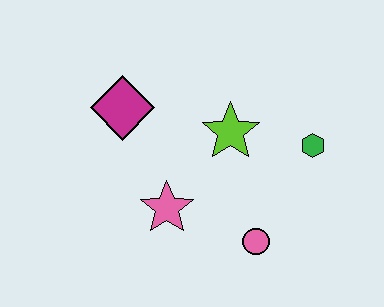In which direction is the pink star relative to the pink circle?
The pink star is to the left of the pink circle.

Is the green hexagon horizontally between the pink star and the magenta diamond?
No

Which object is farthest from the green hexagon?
The magenta diamond is farthest from the green hexagon.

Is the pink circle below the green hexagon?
Yes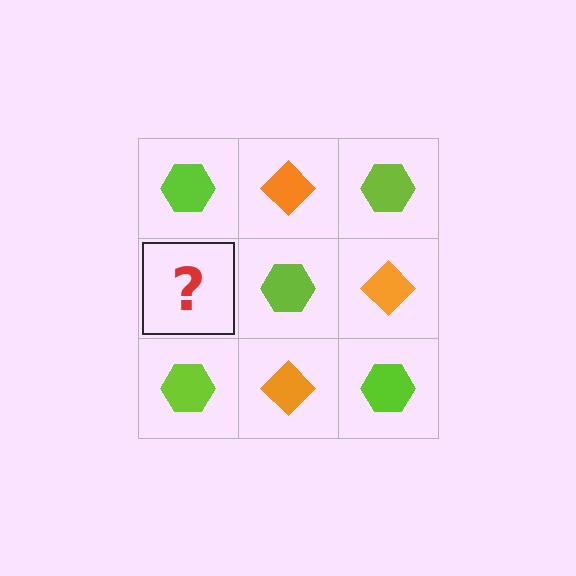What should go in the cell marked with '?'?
The missing cell should contain an orange diamond.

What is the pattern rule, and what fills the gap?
The rule is that it alternates lime hexagon and orange diamond in a checkerboard pattern. The gap should be filled with an orange diamond.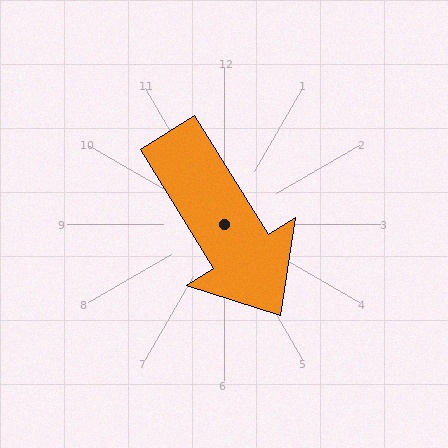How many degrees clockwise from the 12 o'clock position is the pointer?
Approximately 148 degrees.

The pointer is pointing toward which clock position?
Roughly 5 o'clock.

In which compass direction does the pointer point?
Southeast.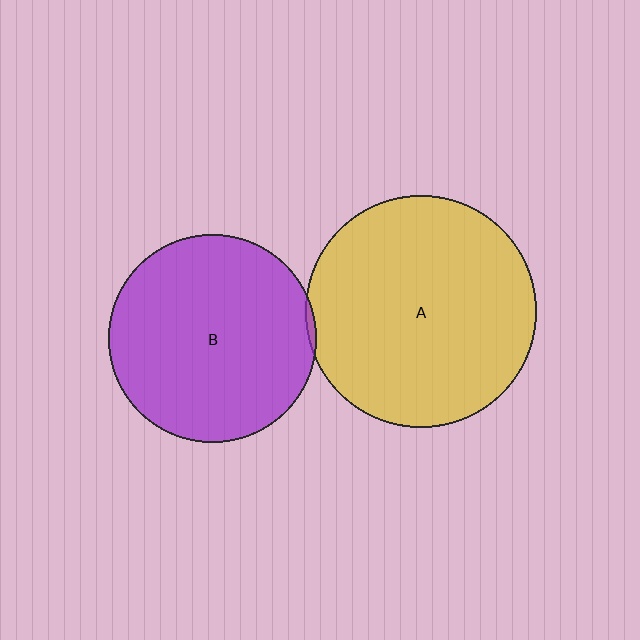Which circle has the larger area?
Circle A (yellow).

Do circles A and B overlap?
Yes.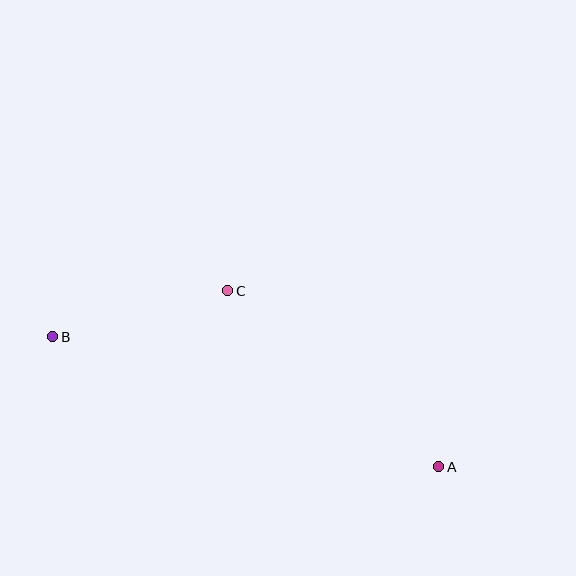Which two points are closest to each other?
Points B and C are closest to each other.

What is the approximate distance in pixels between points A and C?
The distance between A and C is approximately 275 pixels.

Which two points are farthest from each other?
Points A and B are farthest from each other.